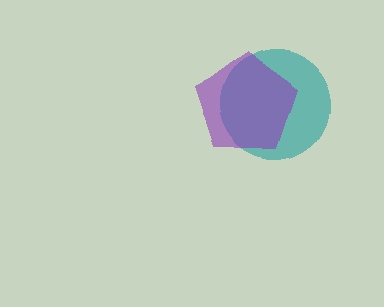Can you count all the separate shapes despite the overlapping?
Yes, there are 2 separate shapes.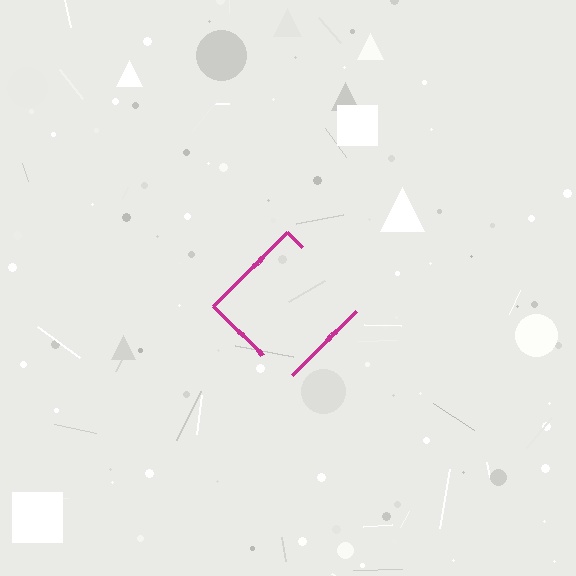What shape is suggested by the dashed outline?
The dashed outline suggests a diamond.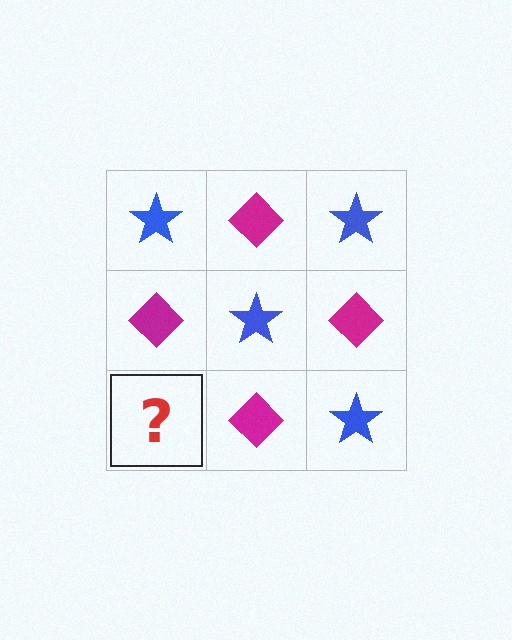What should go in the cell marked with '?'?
The missing cell should contain a blue star.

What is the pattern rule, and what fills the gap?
The rule is that it alternates blue star and magenta diamond in a checkerboard pattern. The gap should be filled with a blue star.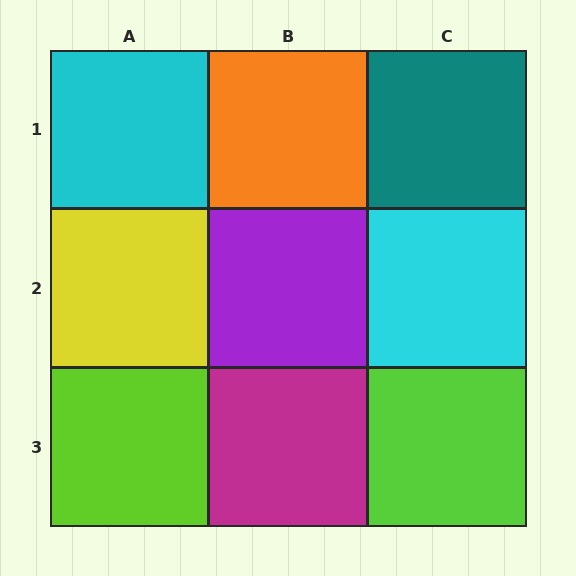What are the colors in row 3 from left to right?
Lime, magenta, lime.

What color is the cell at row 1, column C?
Teal.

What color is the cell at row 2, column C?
Cyan.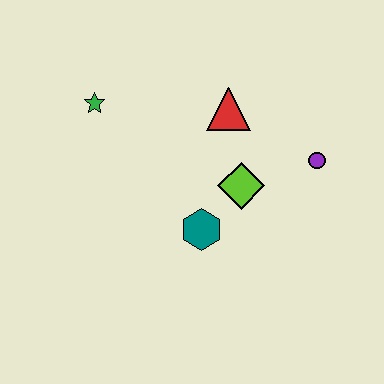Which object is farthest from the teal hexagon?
The green star is farthest from the teal hexagon.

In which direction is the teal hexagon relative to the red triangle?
The teal hexagon is below the red triangle.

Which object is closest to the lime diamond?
The teal hexagon is closest to the lime diamond.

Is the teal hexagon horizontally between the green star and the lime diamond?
Yes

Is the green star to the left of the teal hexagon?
Yes